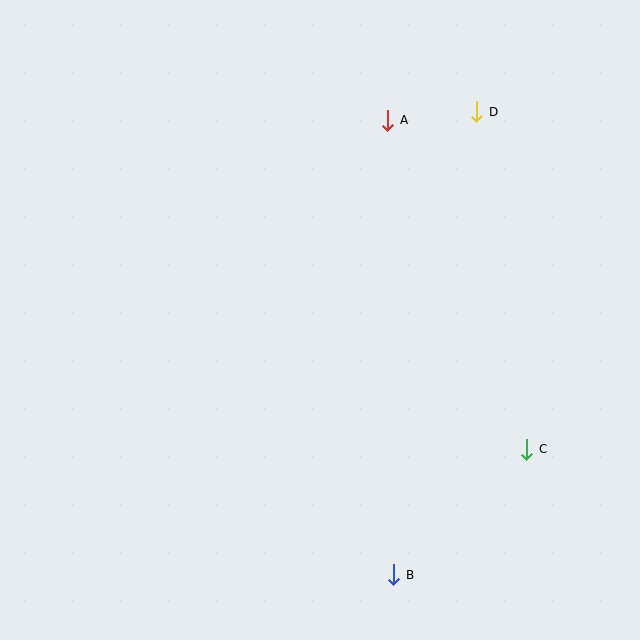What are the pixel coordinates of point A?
Point A is at (388, 120).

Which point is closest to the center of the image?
Point A at (388, 120) is closest to the center.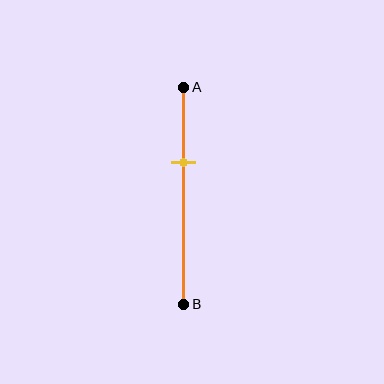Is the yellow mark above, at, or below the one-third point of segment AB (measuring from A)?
The yellow mark is approximately at the one-third point of segment AB.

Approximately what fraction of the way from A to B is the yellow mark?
The yellow mark is approximately 35% of the way from A to B.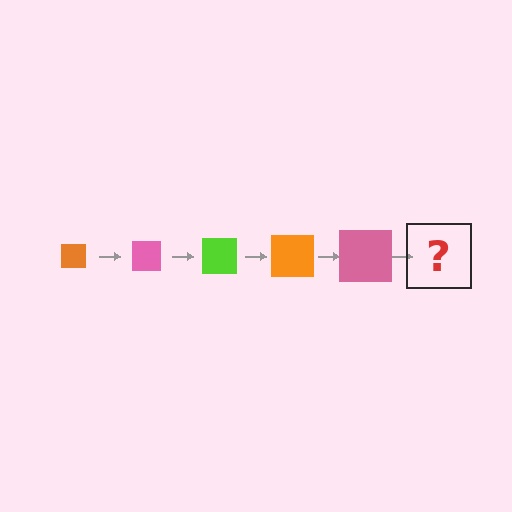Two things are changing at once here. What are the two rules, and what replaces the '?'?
The two rules are that the square grows larger each step and the color cycles through orange, pink, and lime. The '?' should be a lime square, larger than the previous one.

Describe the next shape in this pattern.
It should be a lime square, larger than the previous one.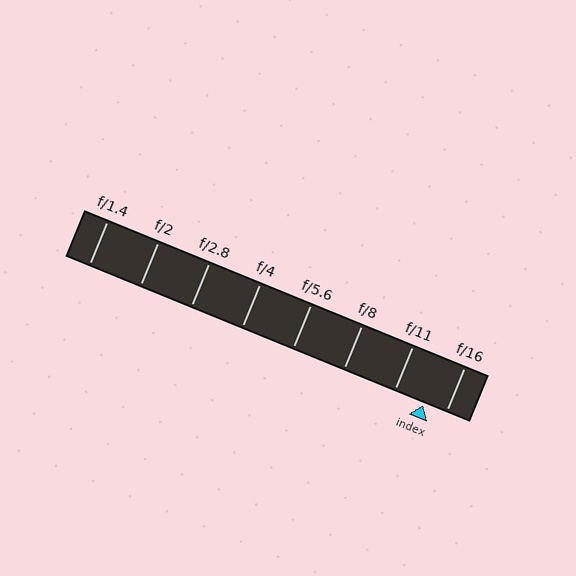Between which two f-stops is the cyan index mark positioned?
The index mark is between f/11 and f/16.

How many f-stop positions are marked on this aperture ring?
There are 8 f-stop positions marked.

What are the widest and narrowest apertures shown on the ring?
The widest aperture shown is f/1.4 and the narrowest is f/16.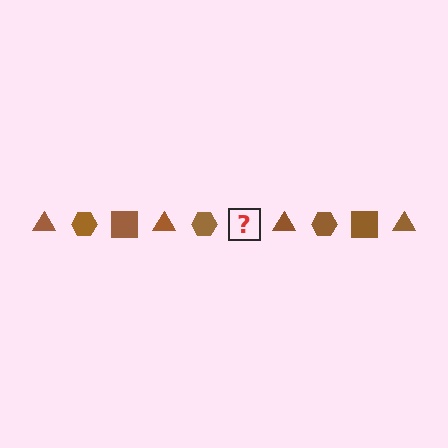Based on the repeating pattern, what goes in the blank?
The blank should be a brown square.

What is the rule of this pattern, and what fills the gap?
The rule is that the pattern cycles through triangle, hexagon, square shapes in brown. The gap should be filled with a brown square.